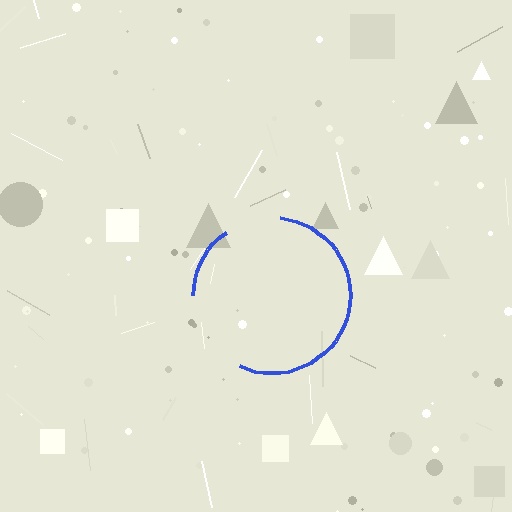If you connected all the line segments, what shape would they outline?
They would outline a circle.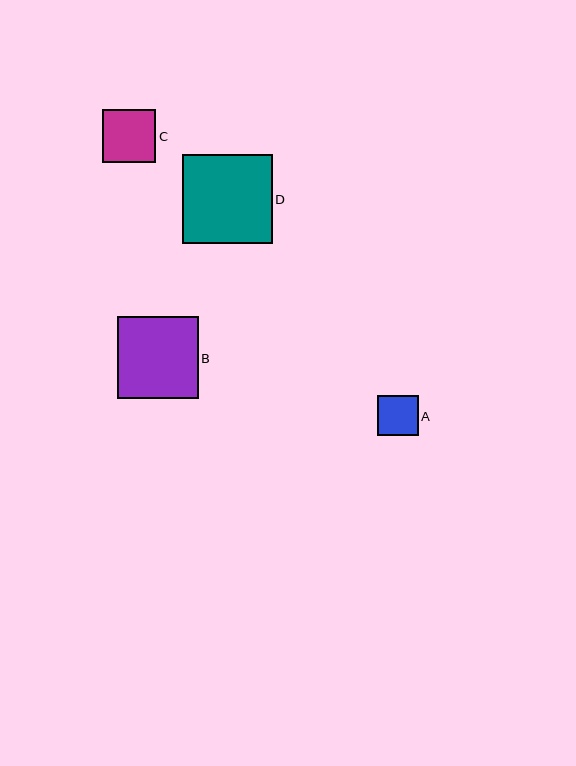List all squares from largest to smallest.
From largest to smallest: D, B, C, A.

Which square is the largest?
Square D is the largest with a size of approximately 90 pixels.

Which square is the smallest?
Square A is the smallest with a size of approximately 40 pixels.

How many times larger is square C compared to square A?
Square C is approximately 1.3 times the size of square A.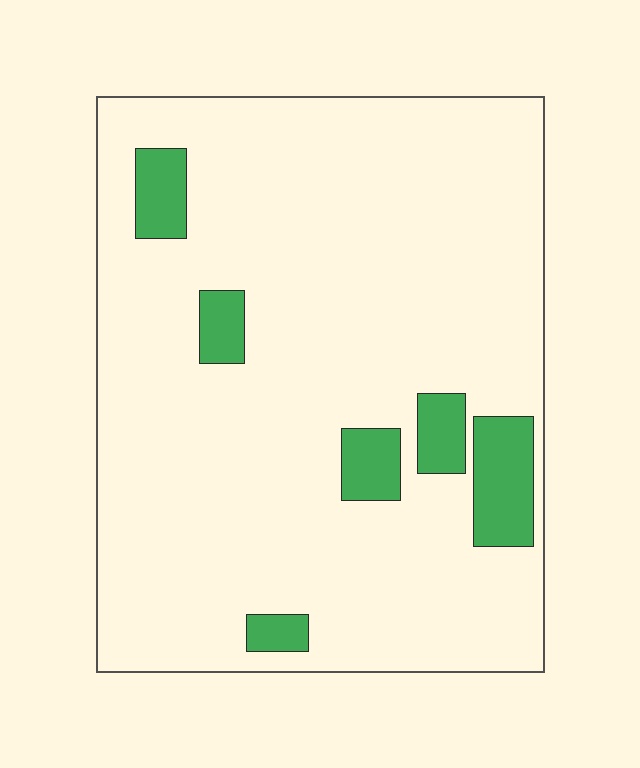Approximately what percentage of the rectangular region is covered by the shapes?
Approximately 10%.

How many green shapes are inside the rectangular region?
6.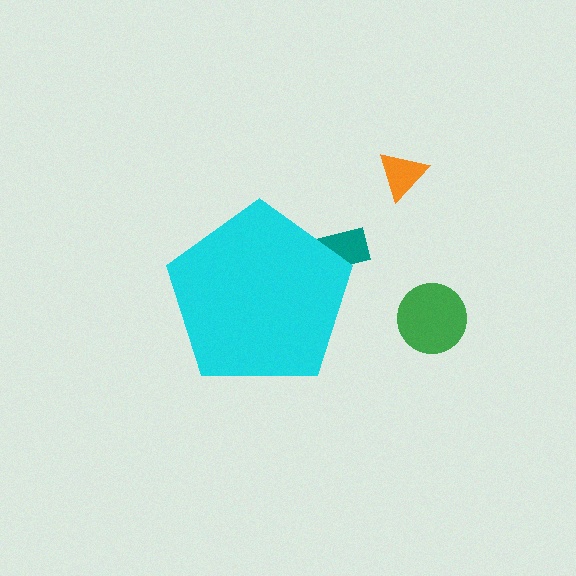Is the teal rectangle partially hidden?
Yes, the teal rectangle is partially hidden behind the cyan pentagon.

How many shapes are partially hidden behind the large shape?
1 shape is partially hidden.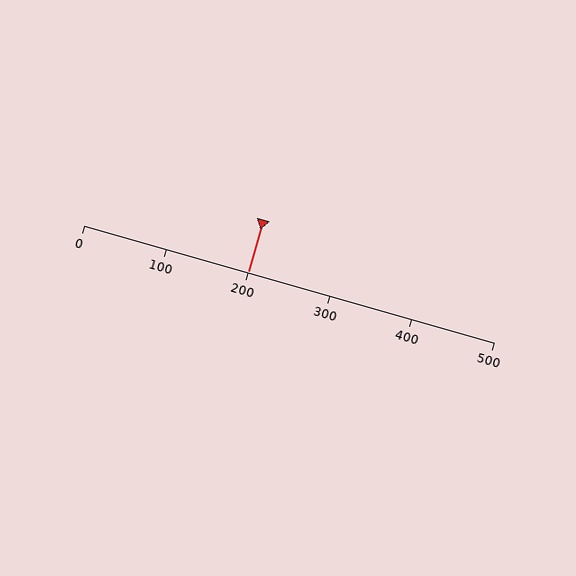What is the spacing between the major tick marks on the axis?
The major ticks are spaced 100 apart.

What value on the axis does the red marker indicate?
The marker indicates approximately 200.